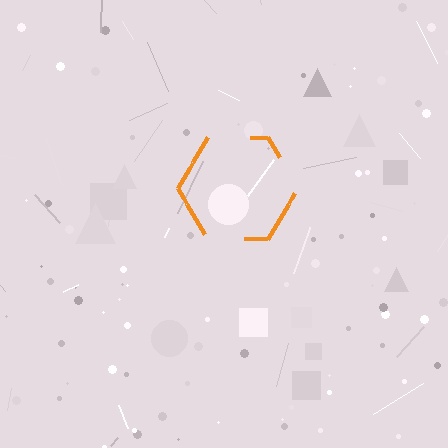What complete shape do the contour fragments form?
The contour fragments form a hexagon.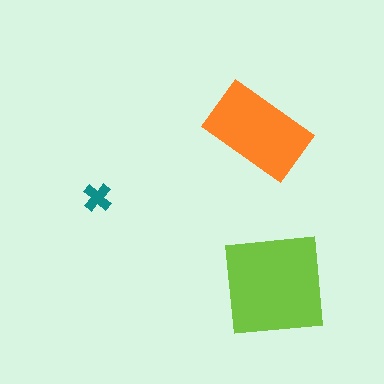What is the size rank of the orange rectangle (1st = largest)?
2nd.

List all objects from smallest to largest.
The teal cross, the orange rectangle, the lime square.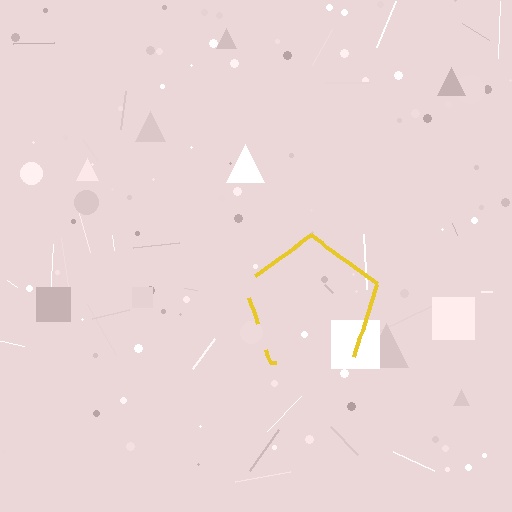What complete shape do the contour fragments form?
The contour fragments form a pentagon.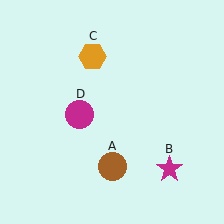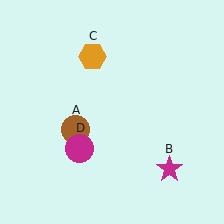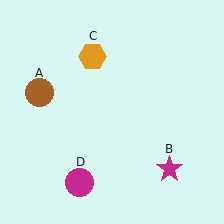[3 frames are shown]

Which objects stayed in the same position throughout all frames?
Magenta star (object B) and orange hexagon (object C) remained stationary.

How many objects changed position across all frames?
2 objects changed position: brown circle (object A), magenta circle (object D).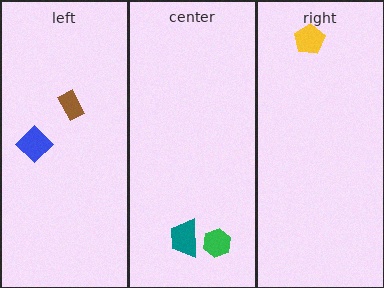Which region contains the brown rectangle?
The left region.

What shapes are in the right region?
The yellow pentagon.